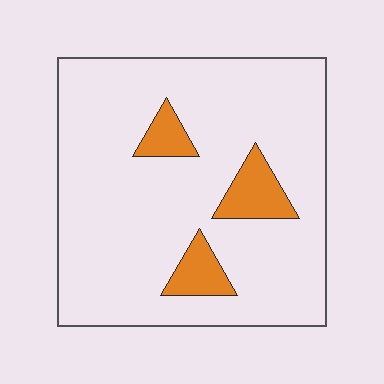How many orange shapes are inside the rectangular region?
3.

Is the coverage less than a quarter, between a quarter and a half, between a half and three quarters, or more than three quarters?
Less than a quarter.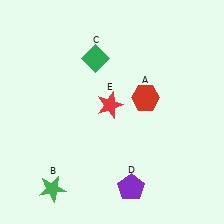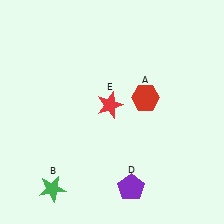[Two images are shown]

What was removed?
The green diamond (C) was removed in Image 2.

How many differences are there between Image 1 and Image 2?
There is 1 difference between the two images.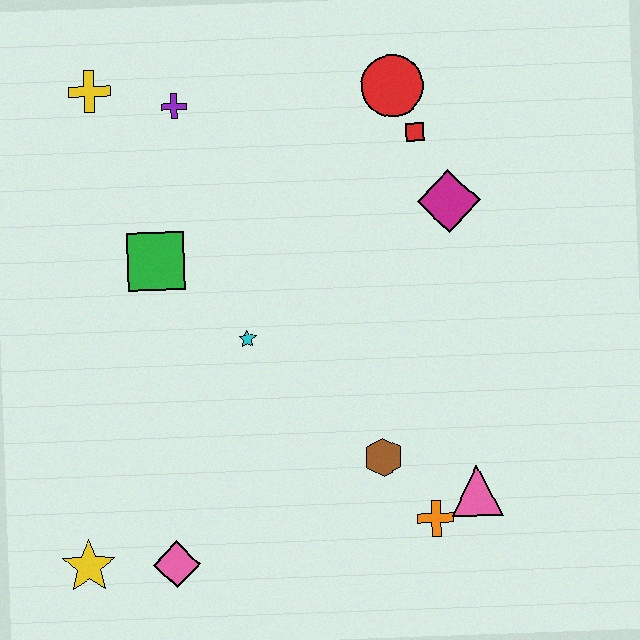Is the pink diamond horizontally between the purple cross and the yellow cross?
Yes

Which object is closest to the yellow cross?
The purple cross is closest to the yellow cross.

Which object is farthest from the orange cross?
The yellow cross is farthest from the orange cross.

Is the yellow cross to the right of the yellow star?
Yes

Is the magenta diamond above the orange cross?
Yes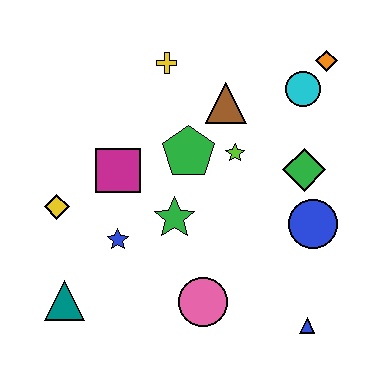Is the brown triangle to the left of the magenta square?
No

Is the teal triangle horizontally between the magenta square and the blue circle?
No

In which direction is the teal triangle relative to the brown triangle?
The teal triangle is below the brown triangle.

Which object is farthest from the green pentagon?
The blue triangle is farthest from the green pentagon.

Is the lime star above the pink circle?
Yes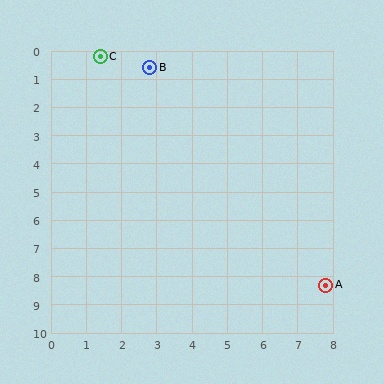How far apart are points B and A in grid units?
Points B and A are about 9.2 grid units apart.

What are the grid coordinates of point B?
Point B is at approximately (2.8, 0.6).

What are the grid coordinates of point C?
Point C is at approximately (1.4, 0.2).